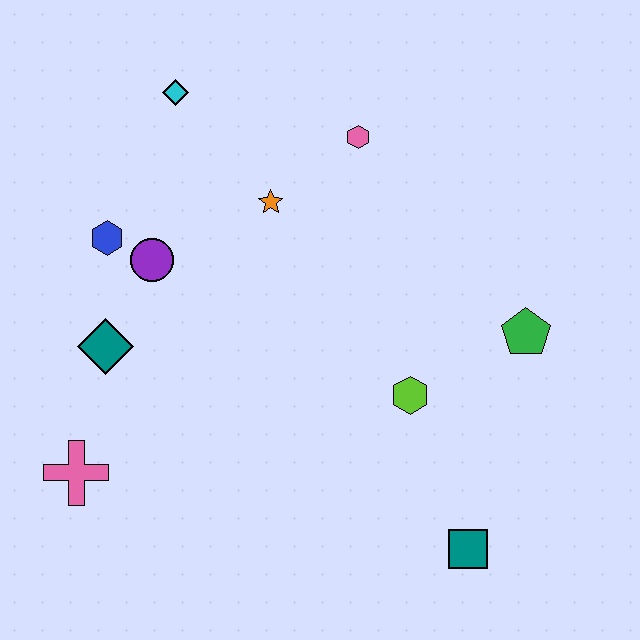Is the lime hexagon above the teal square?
Yes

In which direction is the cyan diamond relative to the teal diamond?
The cyan diamond is above the teal diamond.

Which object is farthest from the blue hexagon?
The teal square is farthest from the blue hexagon.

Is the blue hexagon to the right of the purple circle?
No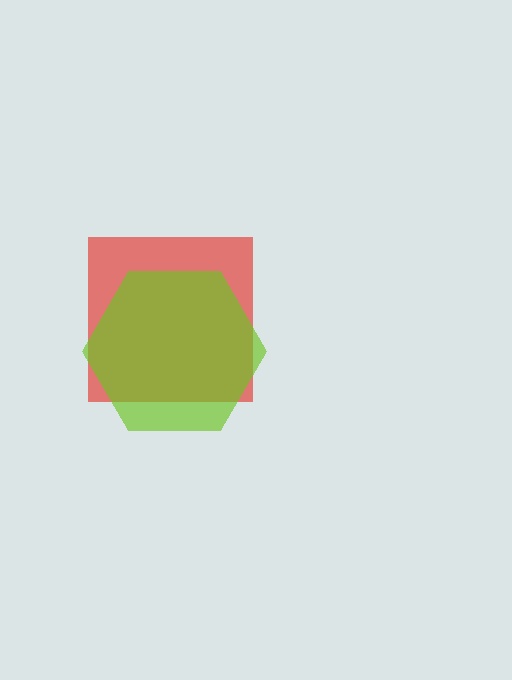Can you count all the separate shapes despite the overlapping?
Yes, there are 2 separate shapes.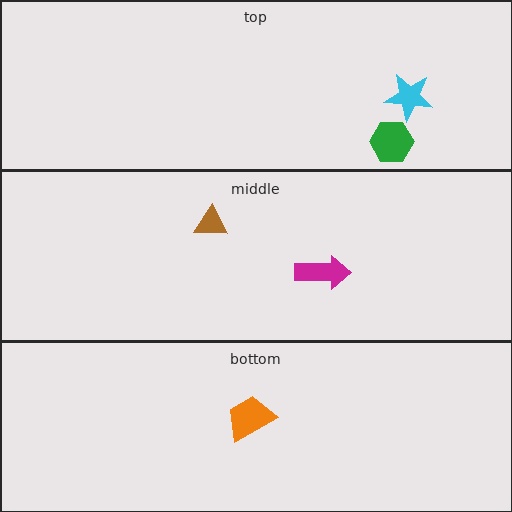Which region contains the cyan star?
The top region.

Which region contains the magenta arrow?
The middle region.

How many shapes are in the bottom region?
1.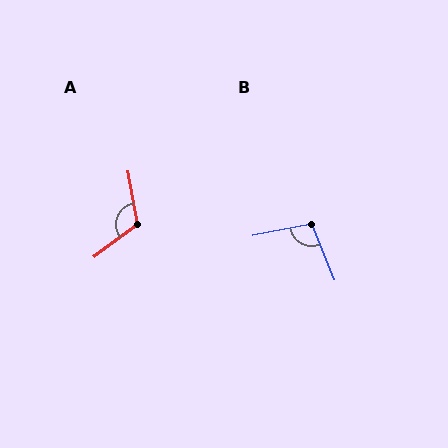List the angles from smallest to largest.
B (101°), A (117°).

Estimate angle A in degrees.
Approximately 117 degrees.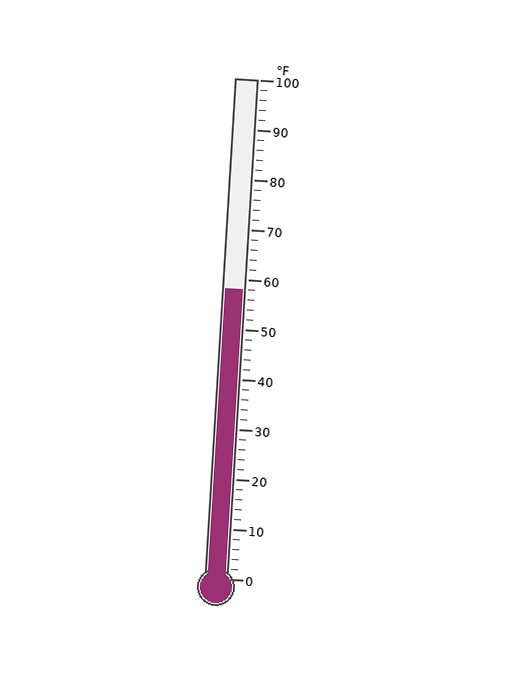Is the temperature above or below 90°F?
The temperature is below 90°F.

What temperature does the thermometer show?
The thermometer shows approximately 58°F.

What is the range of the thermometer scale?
The thermometer scale ranges from 0°F to 100°F.